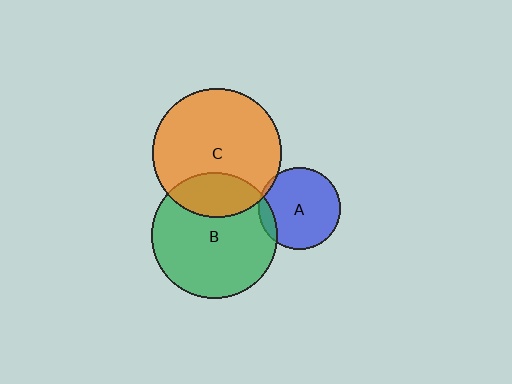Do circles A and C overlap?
Yes.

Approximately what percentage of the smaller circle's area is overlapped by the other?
Approximately 5%.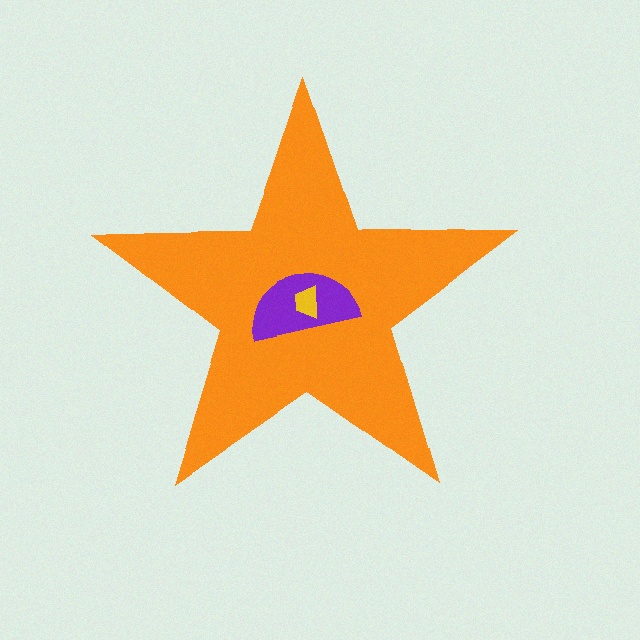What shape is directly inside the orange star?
The purple semicircle.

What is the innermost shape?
The yellow trapezoid.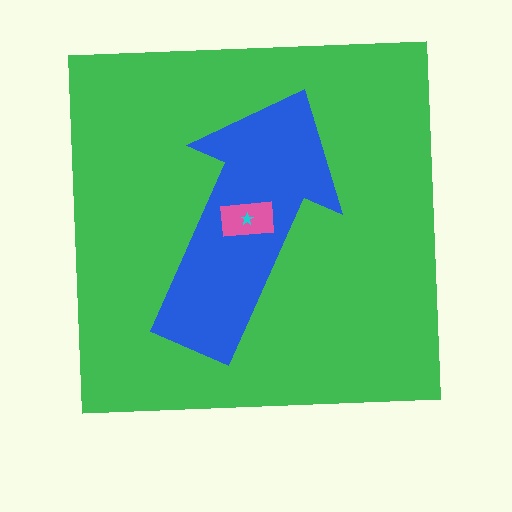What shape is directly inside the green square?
The blue arrow.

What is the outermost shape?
The green square.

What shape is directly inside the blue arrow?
The pink rectangle.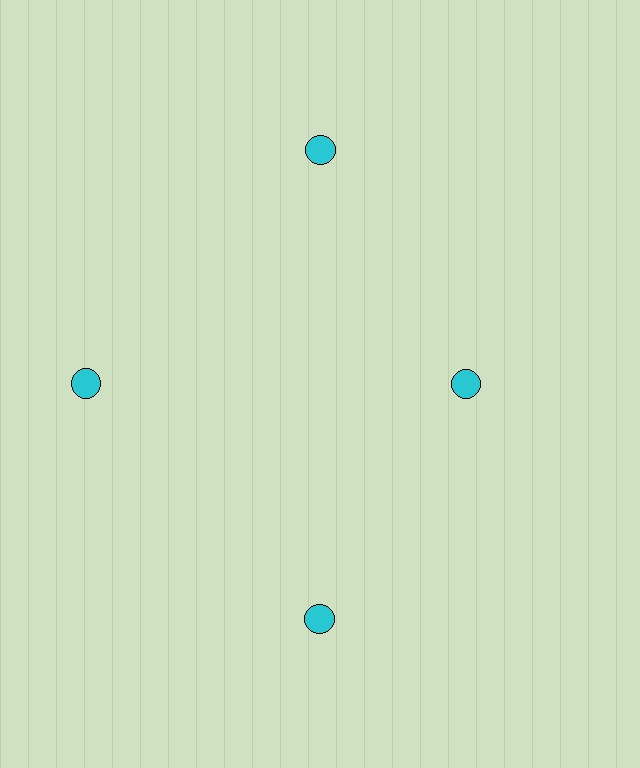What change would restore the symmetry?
The symmetry would be restored by moving it outward, back onto the ring so that all 4 circles sit at equal angles and equal distance from the center.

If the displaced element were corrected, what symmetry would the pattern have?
It would have 4-fold rotational symmetry — the pattern would map onto itself every 90 degrees.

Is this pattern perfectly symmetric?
No. The 4 cyan circles are arranged in a ring, but one element near the 3 o'clock position is pulled inward toward the center, breaking the 4-fold rotational symmetry.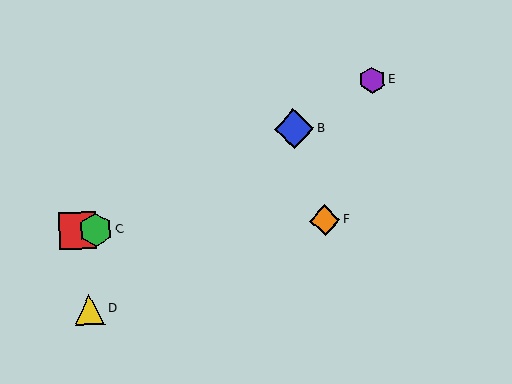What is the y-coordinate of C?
Object C is at y≈230.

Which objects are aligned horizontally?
Objects A, C, F are aligned horizontally.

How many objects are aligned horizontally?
3 objects (A, C, F) are aligned horizontally.